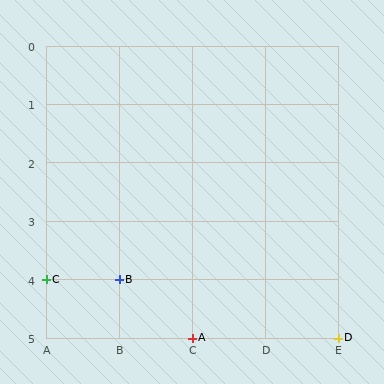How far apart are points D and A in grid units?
Points D and A are 2 columns apart.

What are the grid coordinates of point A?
Point A is at grid coordinates (C, 5).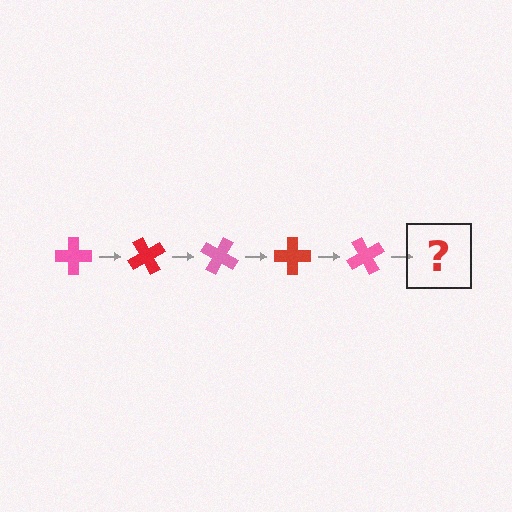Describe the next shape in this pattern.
It should be a red cross, rotated 300 degrees from the start.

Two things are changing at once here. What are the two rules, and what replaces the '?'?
The two rules are that it rotates 60 degrees each step and the color cycles through pink and red. The '?' should be a red cross, rotated 300 degrees from the start.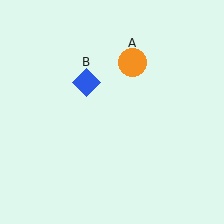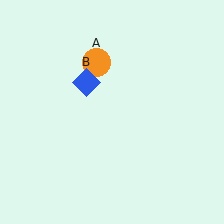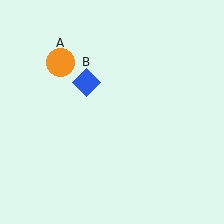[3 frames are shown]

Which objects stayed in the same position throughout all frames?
Blue diamond (object B) remained stationary.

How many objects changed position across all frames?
1 object changed position: orange circle (object A).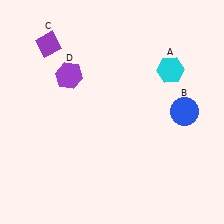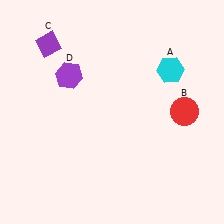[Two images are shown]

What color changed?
The circle (B) changed from blue in Image 1 to red in Image 2.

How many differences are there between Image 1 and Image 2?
There is 1 difference between the two images.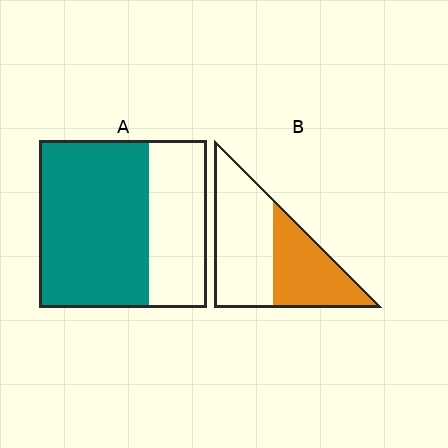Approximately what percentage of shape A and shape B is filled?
A is approximately 65% and B is approximately 40%.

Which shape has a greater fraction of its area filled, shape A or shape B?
Shape A.